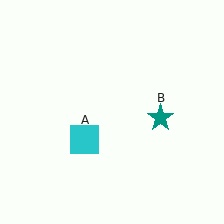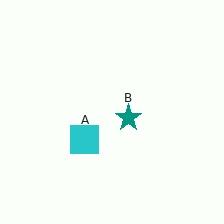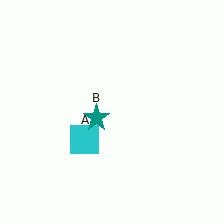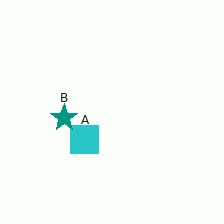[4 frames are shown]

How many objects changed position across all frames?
1 object changed position: teal star (object B).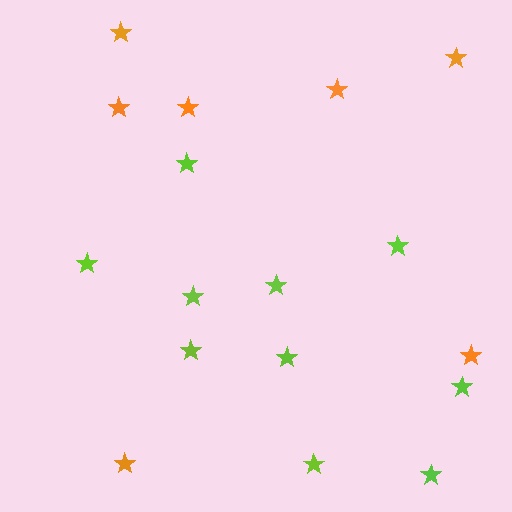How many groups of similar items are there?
There are 2 groups: one group of lime stars (10) and one group of orange stars (7).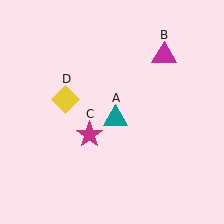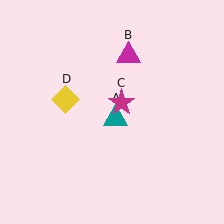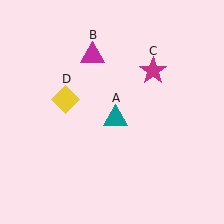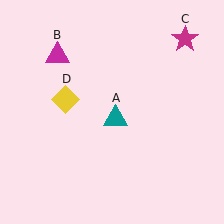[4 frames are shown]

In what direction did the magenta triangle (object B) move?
The magenta triangle (object B) moved left.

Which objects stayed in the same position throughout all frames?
Teal triangle (object A) and yellow diamond (object D) remained stationary.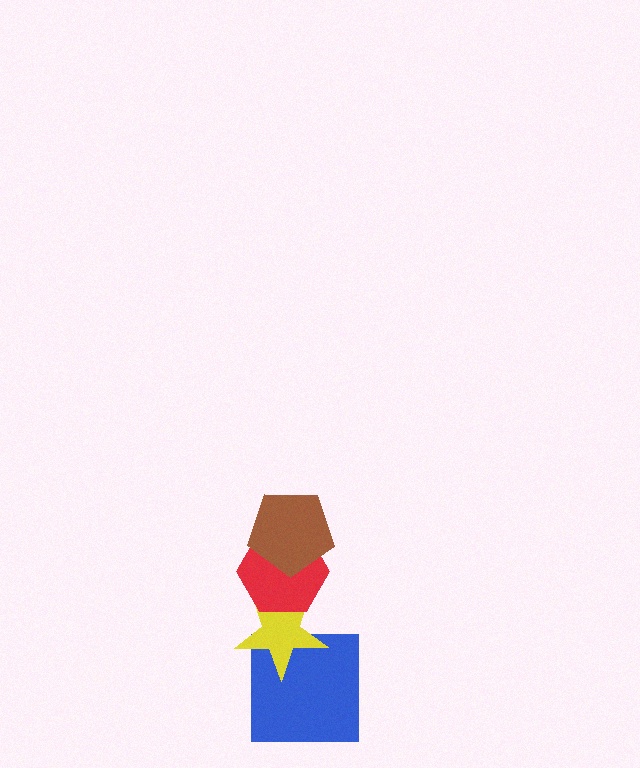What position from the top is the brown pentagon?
The brown pentagon is 1st from the top.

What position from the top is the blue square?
The blue square is 4th from the top.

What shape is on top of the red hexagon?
The brown pentagon is on top of the red hexagon.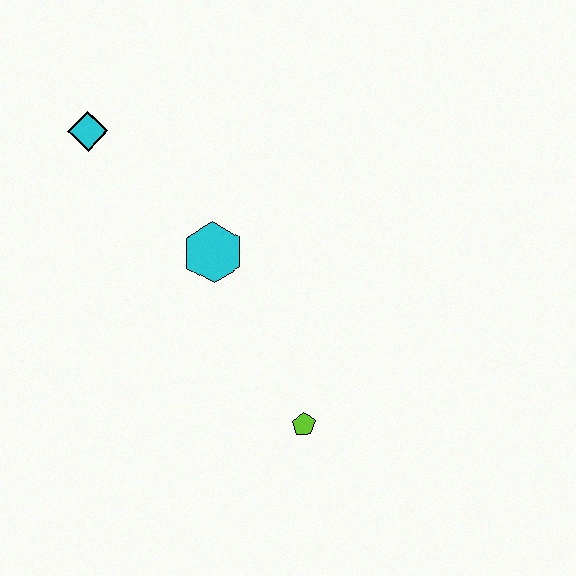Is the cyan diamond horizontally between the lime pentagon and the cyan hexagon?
No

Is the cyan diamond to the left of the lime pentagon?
Yes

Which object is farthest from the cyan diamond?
The lime pentagon is farthest from the cyan diamond.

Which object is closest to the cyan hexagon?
The cyan diamond is closest to the cyan hexagon.